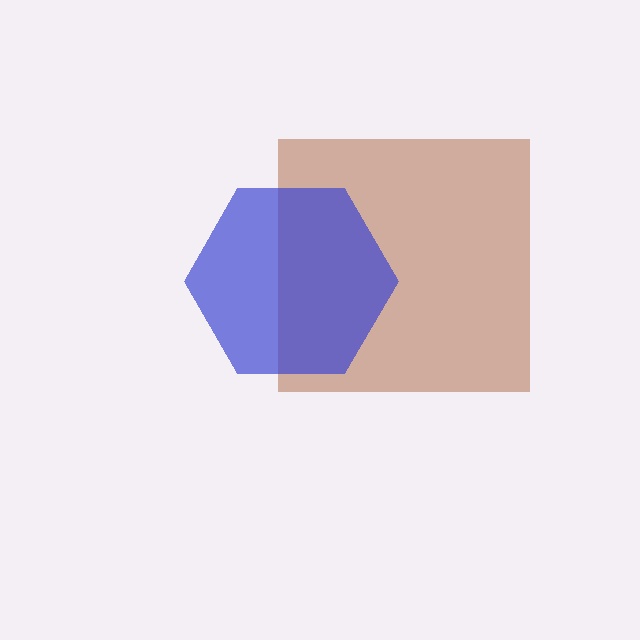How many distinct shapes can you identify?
There are 2 distinct shapes: a brown square, a blue hexagon.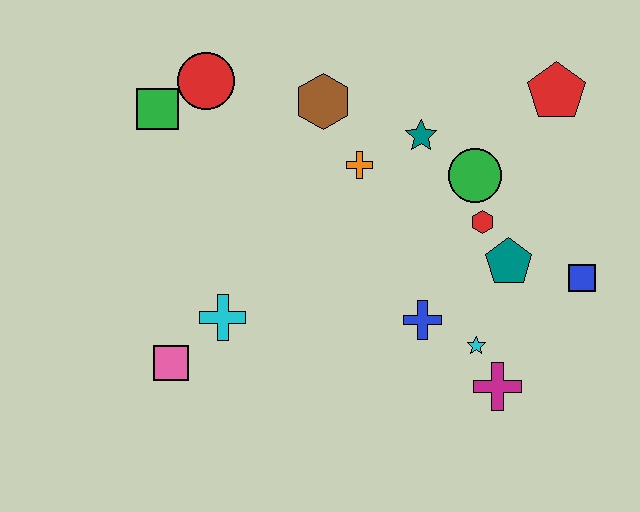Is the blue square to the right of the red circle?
Yes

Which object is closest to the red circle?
The green square is closest to the red circle.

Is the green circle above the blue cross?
Yes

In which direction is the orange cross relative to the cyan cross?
The orange cross is above the cyan cross.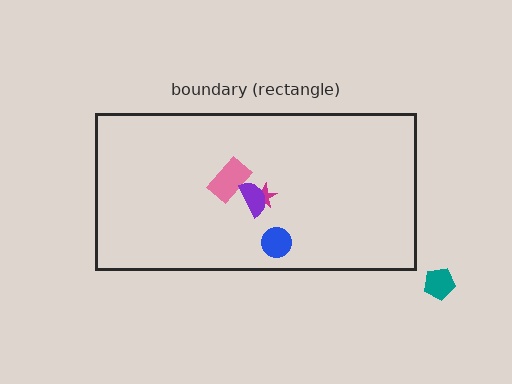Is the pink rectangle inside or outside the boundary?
Inside.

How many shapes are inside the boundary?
4 inside, 1 outside.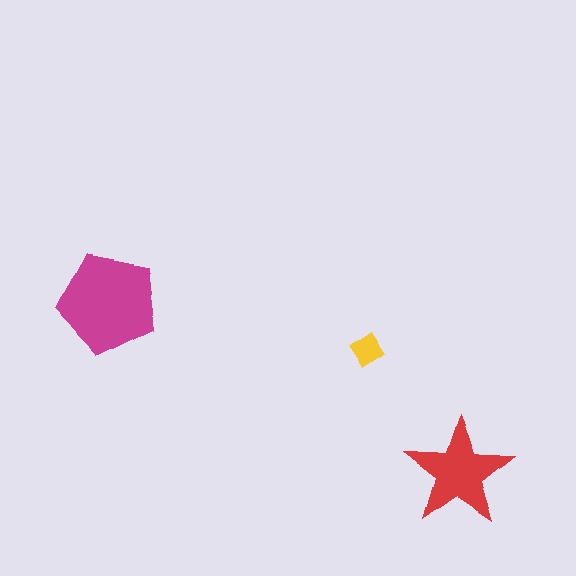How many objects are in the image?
There are 3 objects in the image.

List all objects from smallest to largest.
The yellow diamond, the red star, the magenta pentagon.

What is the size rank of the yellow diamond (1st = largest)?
3rd.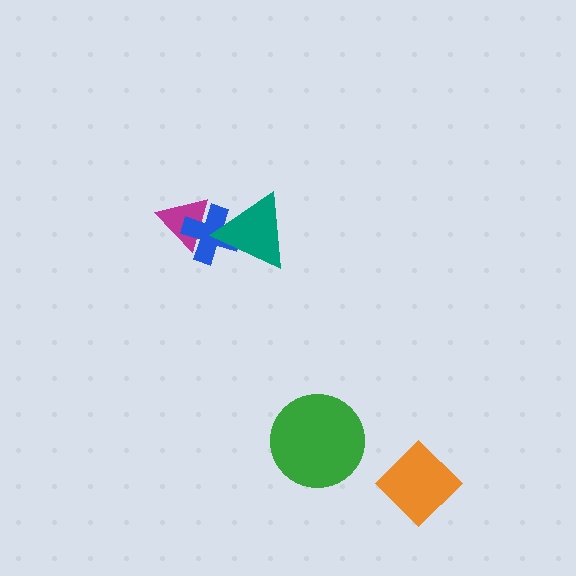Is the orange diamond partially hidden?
No, no other shape covers it.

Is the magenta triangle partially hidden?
Yes, it is partially covered by another shape.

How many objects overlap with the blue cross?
2 objects overlap with the blue cross.